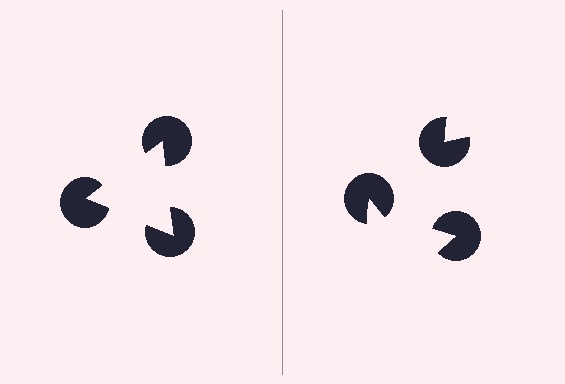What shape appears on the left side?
An illusory triangle.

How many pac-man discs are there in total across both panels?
6 — 3 on each side.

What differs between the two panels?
The pac-man discs are positioned identically on both sides; only the wedge orientations differ. On the left they align to a triangle; on the right they are misaligned.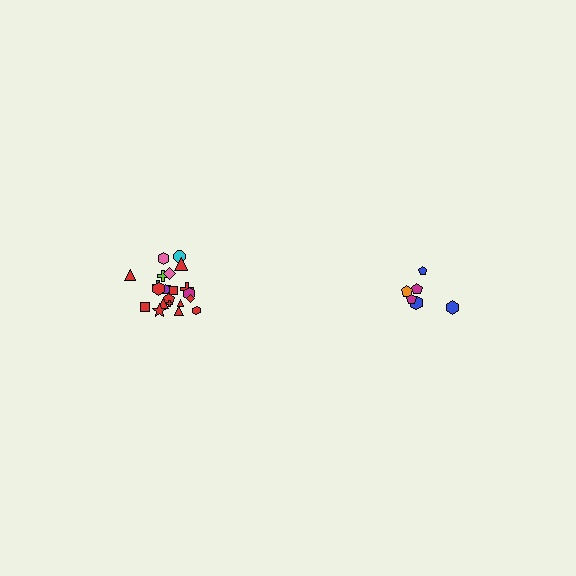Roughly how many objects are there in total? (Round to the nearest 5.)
Roughly 30 objects in total.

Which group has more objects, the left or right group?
The left group.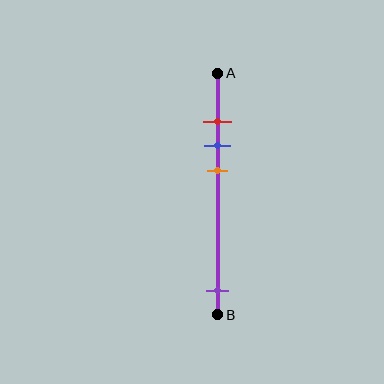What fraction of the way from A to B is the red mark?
The red mark is approximately 20% (0.2) of the way from A to B.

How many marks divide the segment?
There are 4 marks dividing the segment.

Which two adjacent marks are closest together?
The red and blue marks are the closest adjacent pair.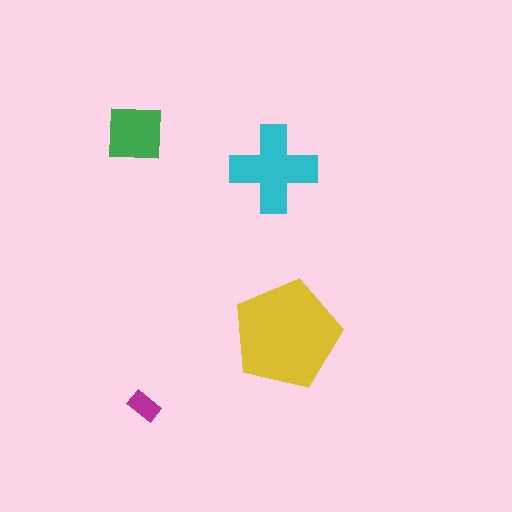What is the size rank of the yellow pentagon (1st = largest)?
1st.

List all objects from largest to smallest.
The yellow pentagon, the cyan cross, the green square, the magenta rectangle.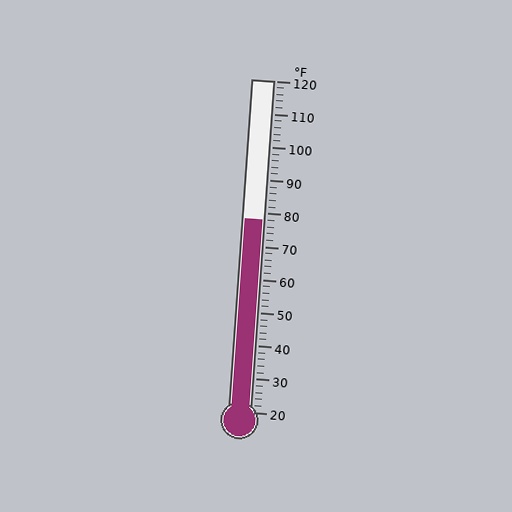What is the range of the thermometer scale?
The thermometer scale ranges from 20°F to 120°F.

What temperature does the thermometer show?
The thermometer shows approximately 78°F.